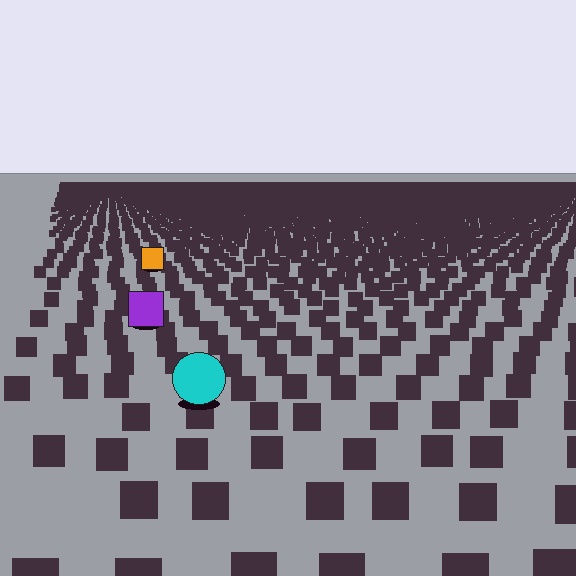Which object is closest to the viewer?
The cyan circle is closest. The texture marks near it are larger and more spread out.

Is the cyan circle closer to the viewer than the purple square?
Yes. The cyan circle is closer — you can tell from the texture gradient: the ground texture is coarser near it.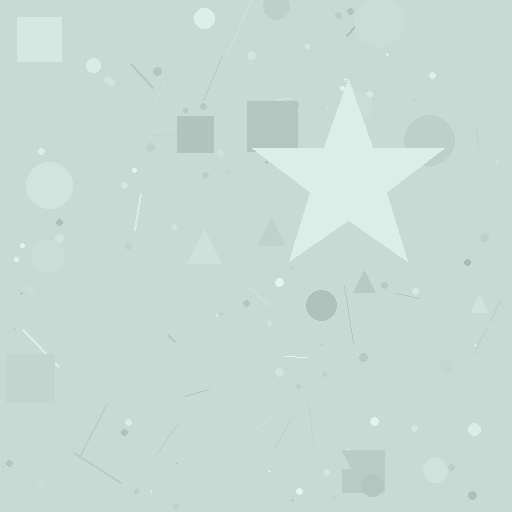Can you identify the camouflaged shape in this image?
The camouflaged shape is a star.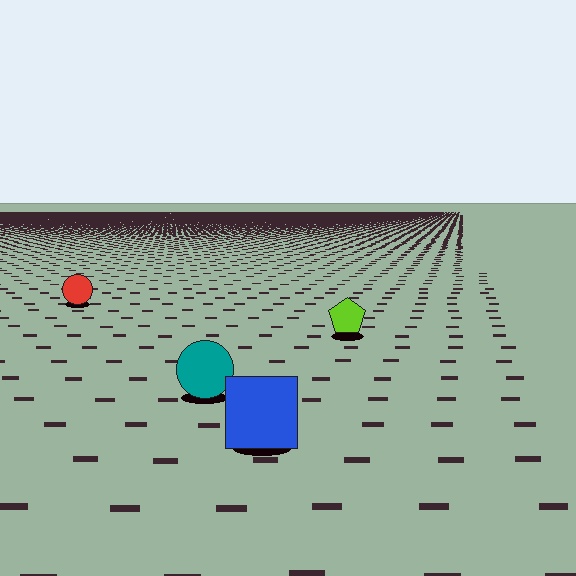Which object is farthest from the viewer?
The red circle is farthest from the viewer. It appears smaller and the ground texture around it is denser.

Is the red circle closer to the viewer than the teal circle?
No. The teal circle is closer — you can tell from the texture gradient: the ground texture is coarser near it.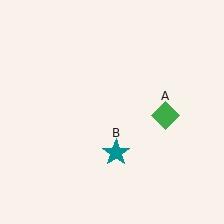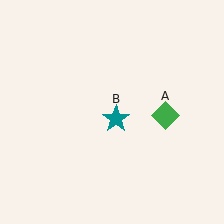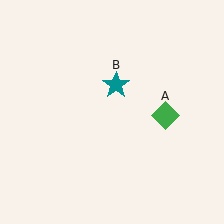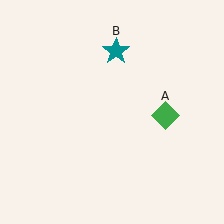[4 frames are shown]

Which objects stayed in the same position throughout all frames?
Green diamond (object A) remained stationary.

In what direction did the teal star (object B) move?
The teal star (object B) moved up.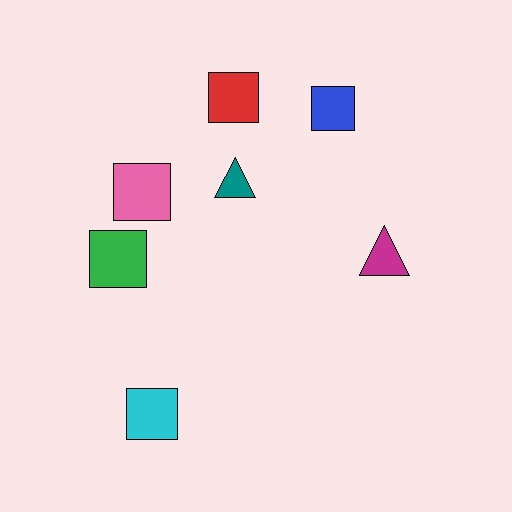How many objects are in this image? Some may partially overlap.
There are 7 objects.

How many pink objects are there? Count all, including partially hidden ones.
There is 1 pink object.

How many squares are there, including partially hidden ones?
There are 5 squares.